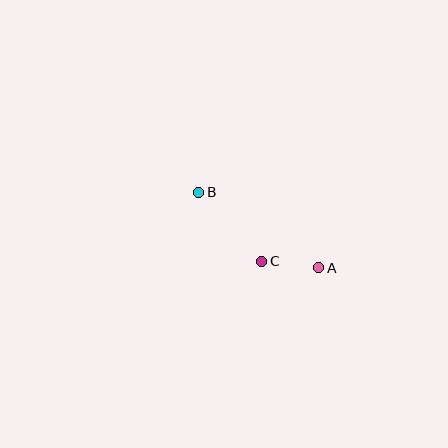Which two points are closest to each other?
Points A and C are closest to each other.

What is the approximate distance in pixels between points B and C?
The distance between B and C is approximately 94 pixels.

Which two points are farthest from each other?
Points A and B are farthest from each other.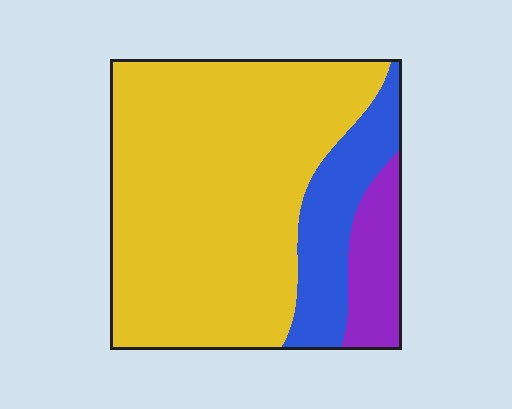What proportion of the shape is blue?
Blue covers roughly 15% of the shape.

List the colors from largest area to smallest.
From largest to smallest: yellow, blue, purple.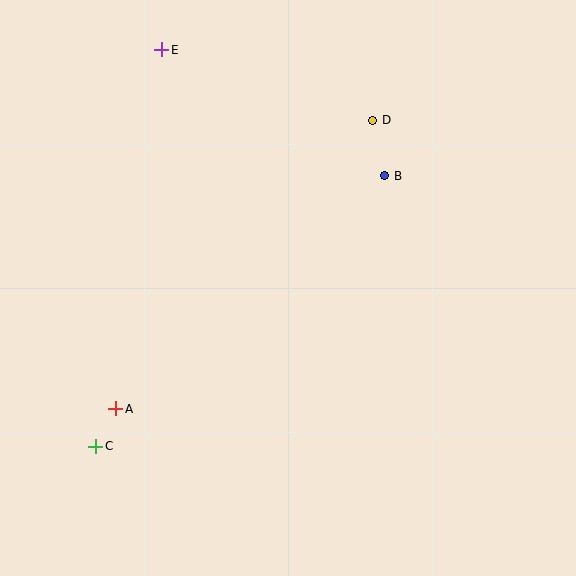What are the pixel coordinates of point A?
Point A is at (116, 409).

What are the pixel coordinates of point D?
Point D is at (373, 120).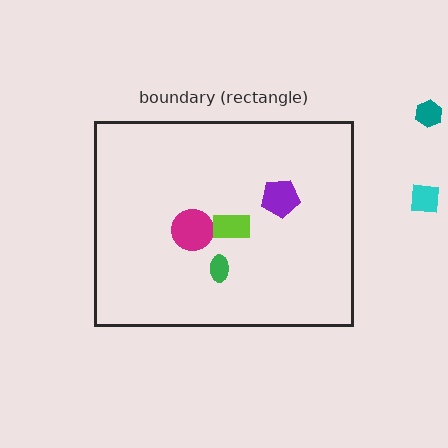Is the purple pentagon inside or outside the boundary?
Inside.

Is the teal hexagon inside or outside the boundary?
Outside.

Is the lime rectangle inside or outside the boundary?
Inside.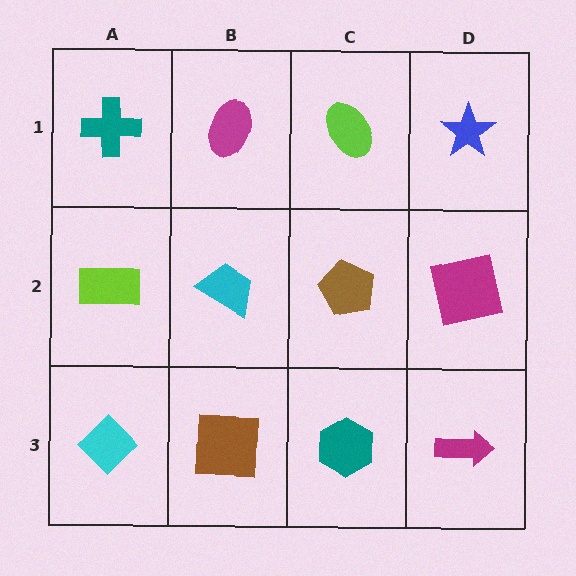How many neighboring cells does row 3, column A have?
2.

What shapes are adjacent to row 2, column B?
A magenta ellipse (row 1, column B), a brown square (row 3, column B), a lime rectangle (row 2, column A), a brown pentagon (row 2, column C).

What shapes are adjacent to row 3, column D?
A magenta square (row 2, column D), a teal hexagon (row 3, column C).